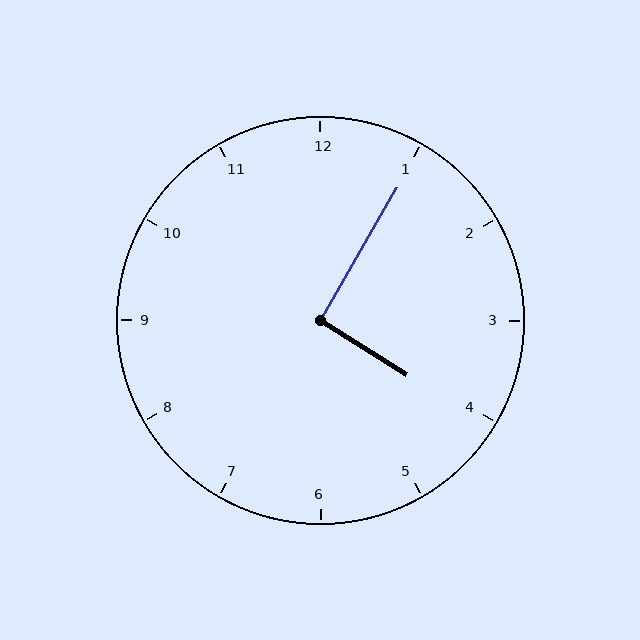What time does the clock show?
4:05.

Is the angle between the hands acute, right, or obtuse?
It is right.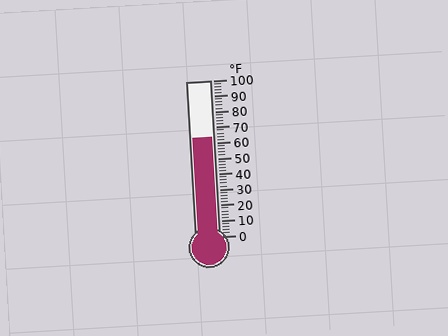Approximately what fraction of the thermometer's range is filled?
The thermometer is filled to approximately 65% of its range.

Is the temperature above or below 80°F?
The temperature is below 80°F.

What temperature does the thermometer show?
The thermometer shows approximately 64°F.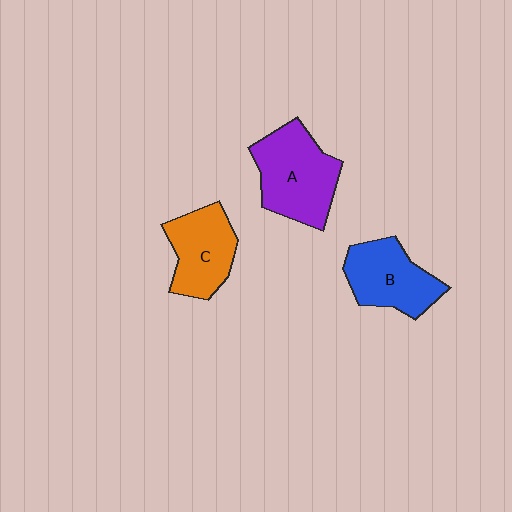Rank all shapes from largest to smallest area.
From largest to smallest: A (purple), B (blue), C (orange).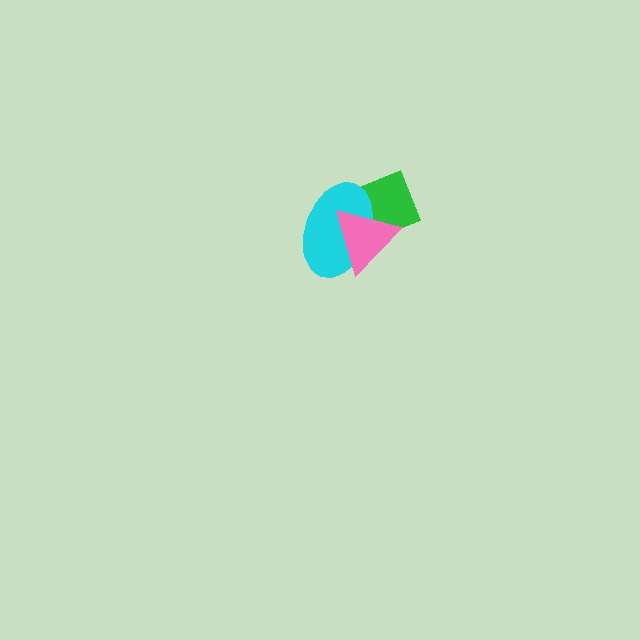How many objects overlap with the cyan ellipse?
2 objects overlap with the cyan ellipse.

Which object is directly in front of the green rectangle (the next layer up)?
The cyan ellipse is directly in front of the green rectangle.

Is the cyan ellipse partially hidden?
Yes, it is partially covered by another shape.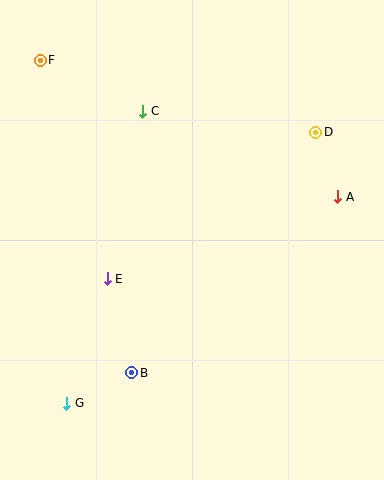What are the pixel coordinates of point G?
Point G is at (67, 403).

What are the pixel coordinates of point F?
Point F is at (40, 60).